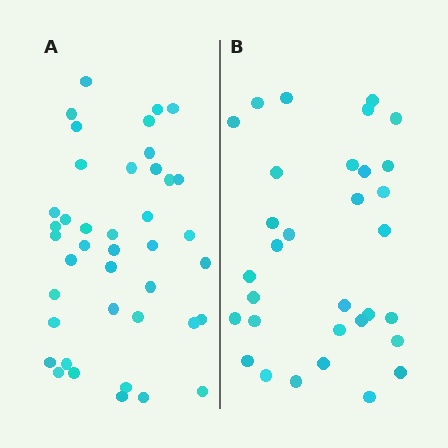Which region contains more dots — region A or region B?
Region A (the left region) has more dots.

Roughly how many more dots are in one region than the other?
Region A has roughly 8 or so more dots than region B.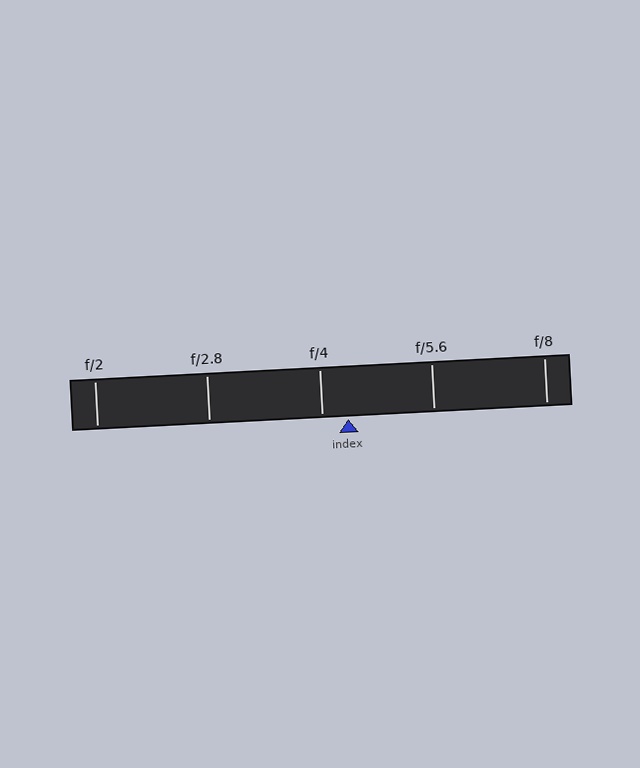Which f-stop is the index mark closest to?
The index mark is closest to f/4.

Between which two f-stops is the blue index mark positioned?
The index mark is between f/4 and f/5.6.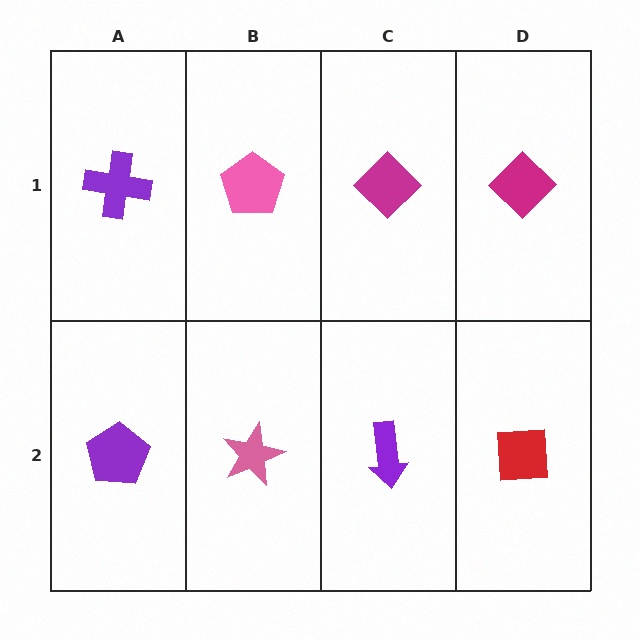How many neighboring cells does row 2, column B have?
3.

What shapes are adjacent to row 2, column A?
A purple cross (row 1, column A), a pink star (row 2, column B).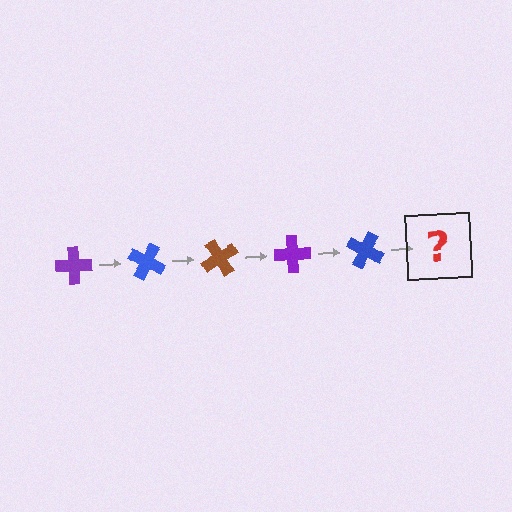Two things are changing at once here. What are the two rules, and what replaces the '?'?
The two rules are that it rotates 30 degrees each step and the color cycles through purple, blue, and brown. The '?' should be a brown cross, rotated 150 degrees from the start.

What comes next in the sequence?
The next element should be a brown cross, rotated 150 degrees from the start.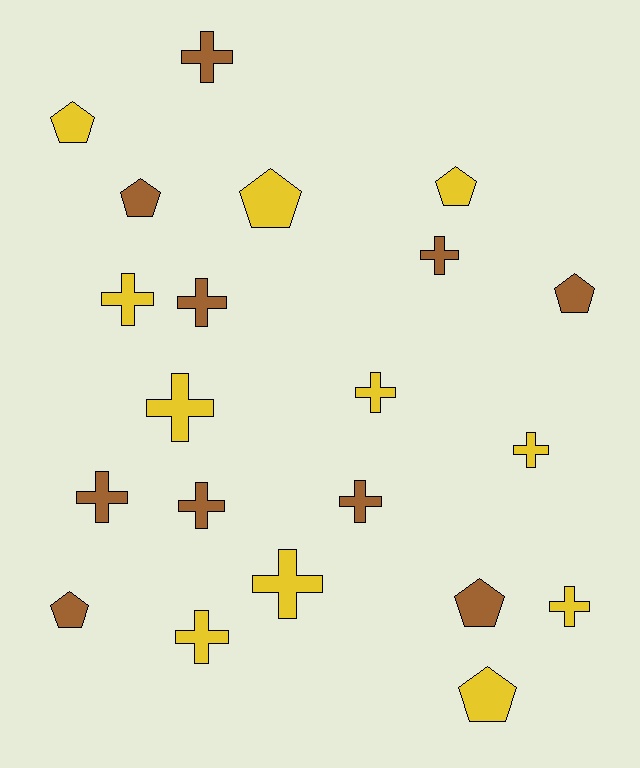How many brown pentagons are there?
There are 4 brown pentagons.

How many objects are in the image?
There are 21 objects.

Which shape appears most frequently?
Cross, with 13 objects.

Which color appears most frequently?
Yellow, with 11 objects.